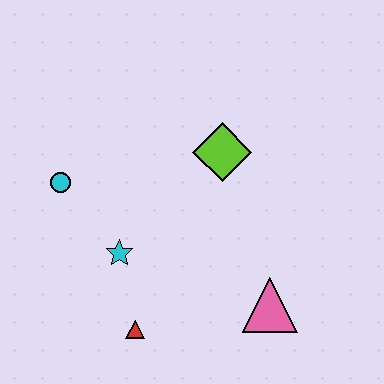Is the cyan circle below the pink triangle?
No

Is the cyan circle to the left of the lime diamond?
Yes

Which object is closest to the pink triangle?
The red triangle is closest to the pink triangle.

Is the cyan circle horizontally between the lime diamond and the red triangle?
No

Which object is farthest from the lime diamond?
The red triangle is farthest from the lime diamond.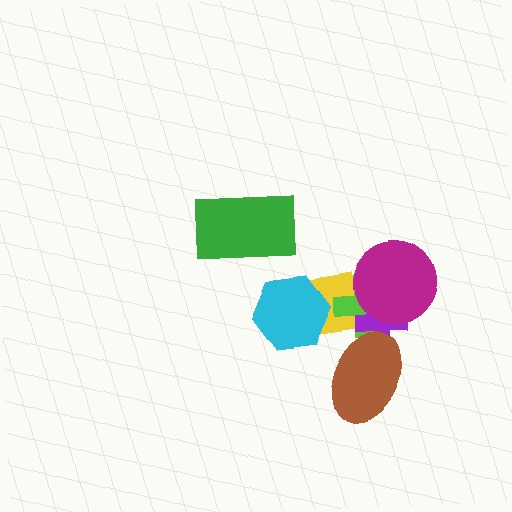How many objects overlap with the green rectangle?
0 objects overlap with the green rectangle.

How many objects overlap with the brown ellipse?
1 object overlaps with the brown ellipse.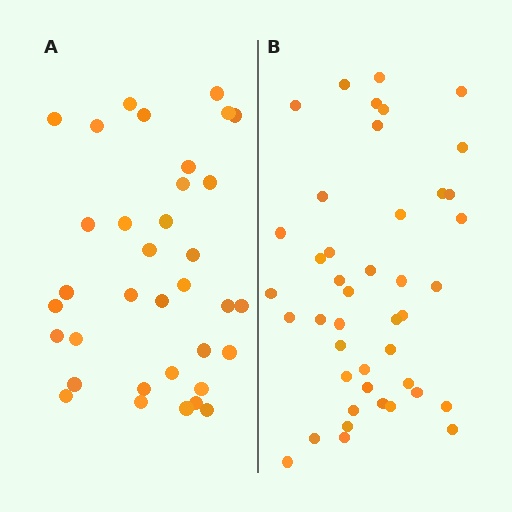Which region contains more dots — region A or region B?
Region B (the right region) has more dots.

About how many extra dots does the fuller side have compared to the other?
Region B has roughly 8 or so more dots than region A.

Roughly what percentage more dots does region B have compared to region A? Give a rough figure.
About 25% more.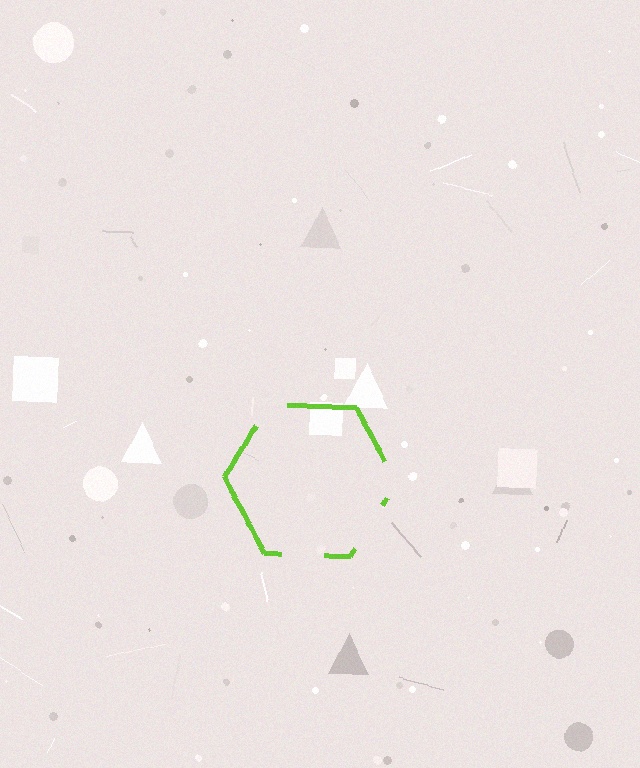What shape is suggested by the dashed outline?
The dashed outline suggests a hexagon.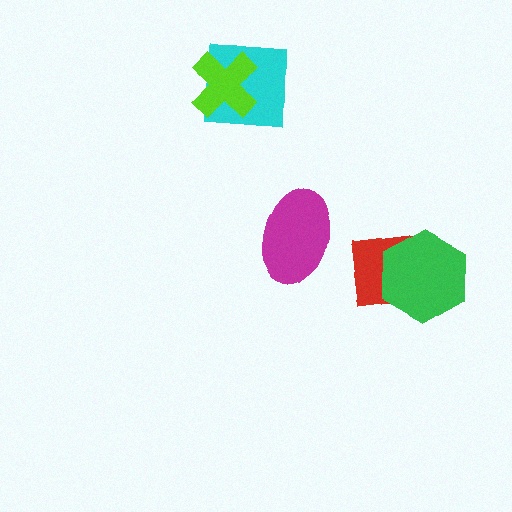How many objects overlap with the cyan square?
1 object overlaps with the cyan square.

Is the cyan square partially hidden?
Yes, it is partially covered by another shape.